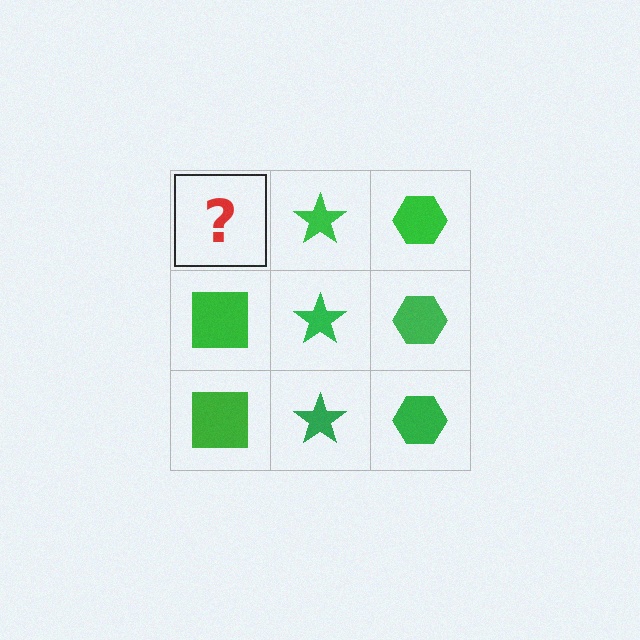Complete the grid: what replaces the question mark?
The question mark should be replaced with a green square.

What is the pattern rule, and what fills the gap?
The rule is that each column has a consistent shape. The gap should be filled with a green square.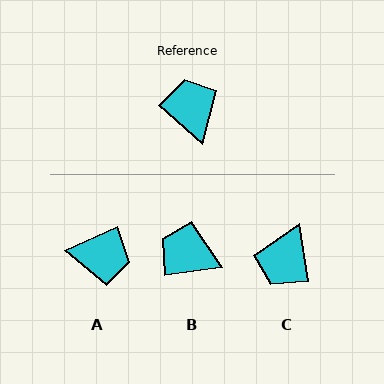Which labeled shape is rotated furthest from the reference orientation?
C, about 140 degrees away.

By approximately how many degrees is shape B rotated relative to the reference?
Approximately 49 degrees counter-clockwise.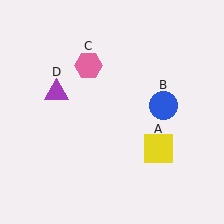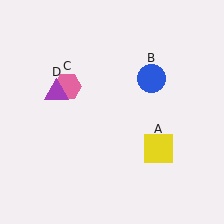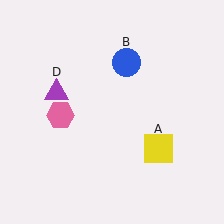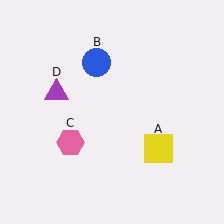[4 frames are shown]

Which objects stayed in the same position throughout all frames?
Yellow square (object A) and purple triangle (object D) remained stationary.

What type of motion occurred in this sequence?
The blue circle (object B), pink hexagon (object C) rotated counterclockwise around the center of the scene.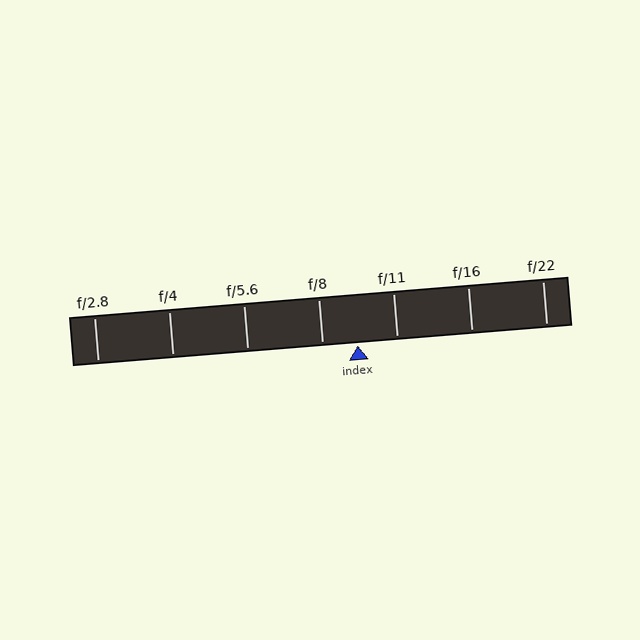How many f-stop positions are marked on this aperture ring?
There are 7 f-stop positions marked.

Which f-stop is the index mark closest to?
The index mark is closest to f/8.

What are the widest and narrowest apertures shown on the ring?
The widest aperture shown is f/2.8 and the narrowest is f/22.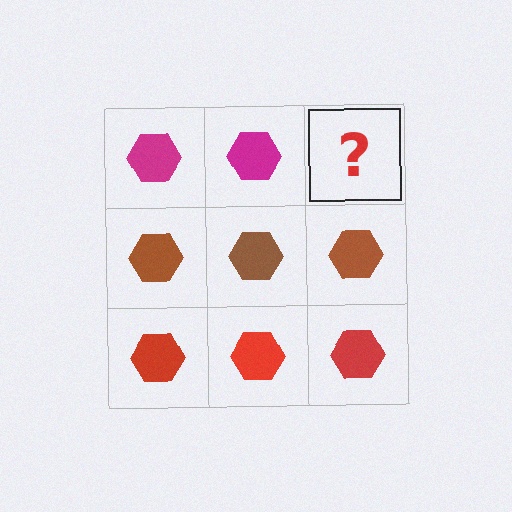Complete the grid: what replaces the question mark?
The question mark should be replaced with a magenta hexagon.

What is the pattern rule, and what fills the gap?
The rule is that each row has a consistent color. The gap should be filled with a magenta hexagon.